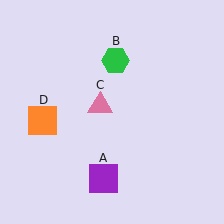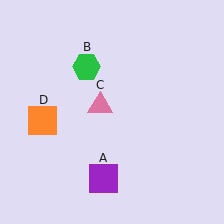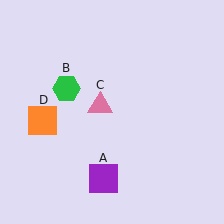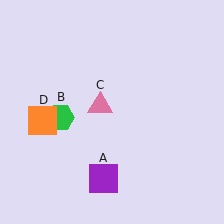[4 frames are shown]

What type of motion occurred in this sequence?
The green hexagon (object B) rotated counterclockwise around the center of the scene.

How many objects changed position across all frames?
1 object changed position: green hexagon (object B).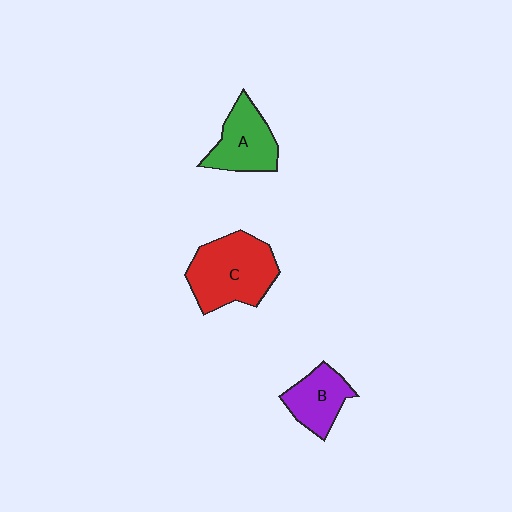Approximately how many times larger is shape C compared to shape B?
Approximately 1.7 times.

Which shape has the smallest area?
Shape B (purple).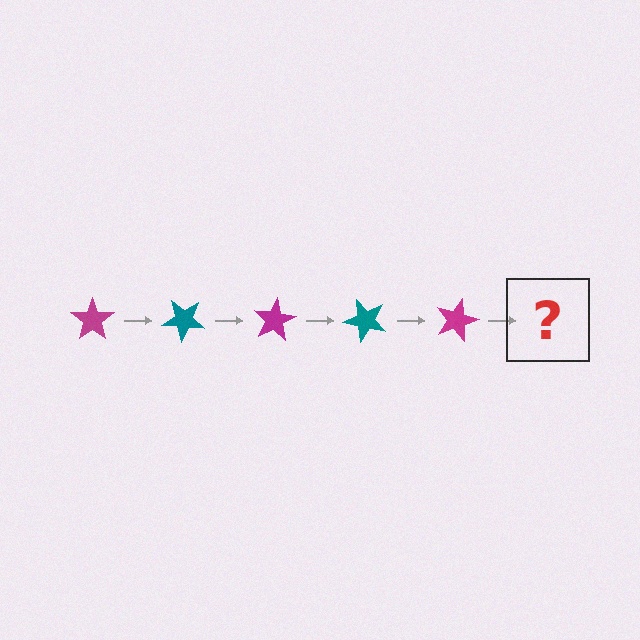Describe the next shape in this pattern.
It should be a teal star, rotated 200 degrees from the start.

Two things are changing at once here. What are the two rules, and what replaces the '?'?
The two rules are that it rotates 40 degrees each step and the color cycles through magenta and teal. The '?' should be a teal star, rotated 200 degrees from the start.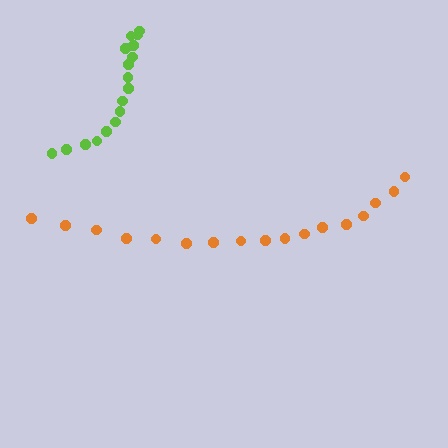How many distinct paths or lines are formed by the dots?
There are 2 distinct paths.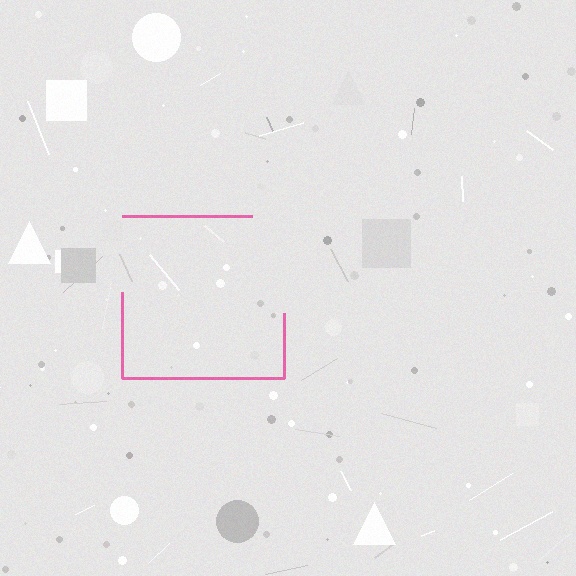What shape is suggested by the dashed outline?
The dashed outline suggests a square.